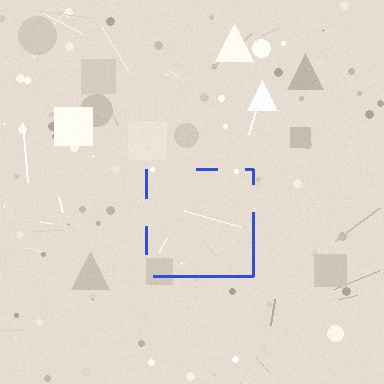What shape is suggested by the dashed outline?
The dashed outline suggests a square.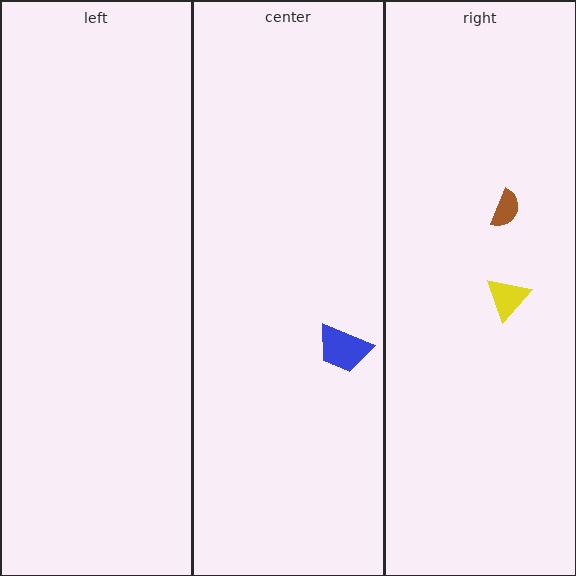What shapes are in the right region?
The brown semicircle, the yellow triangle.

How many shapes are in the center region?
1.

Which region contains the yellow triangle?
The right region.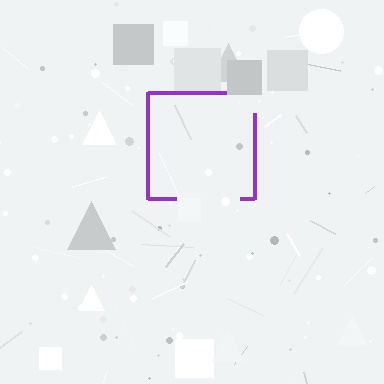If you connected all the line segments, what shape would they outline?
They would outline a square.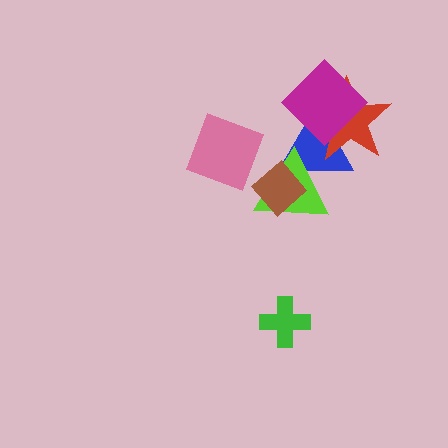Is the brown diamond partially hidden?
No, no other shape covers it.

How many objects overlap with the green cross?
0 objects overlap with the green cross.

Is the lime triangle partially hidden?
Yes, it is partially covered by another shape.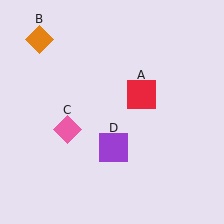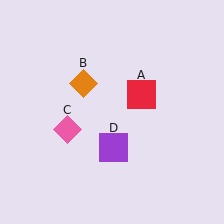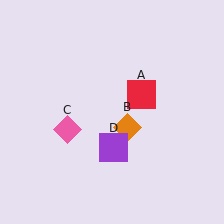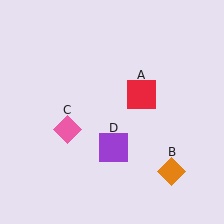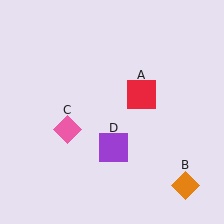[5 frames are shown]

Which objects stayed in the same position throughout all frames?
Red square (object A) and pink diamond (object C) and purple square (object D) remained stationary.